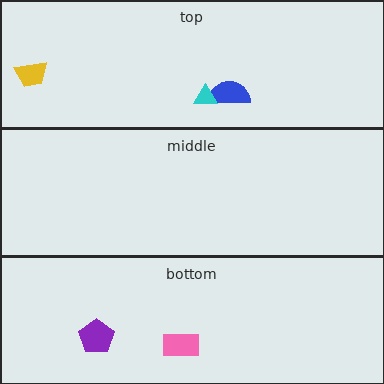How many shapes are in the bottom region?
2.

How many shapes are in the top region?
3.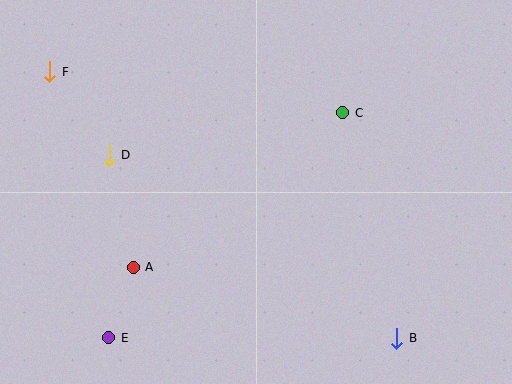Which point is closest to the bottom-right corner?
Point B is closest to the bottom-right corner.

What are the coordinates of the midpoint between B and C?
The midpoint between B and C is at (370, 225).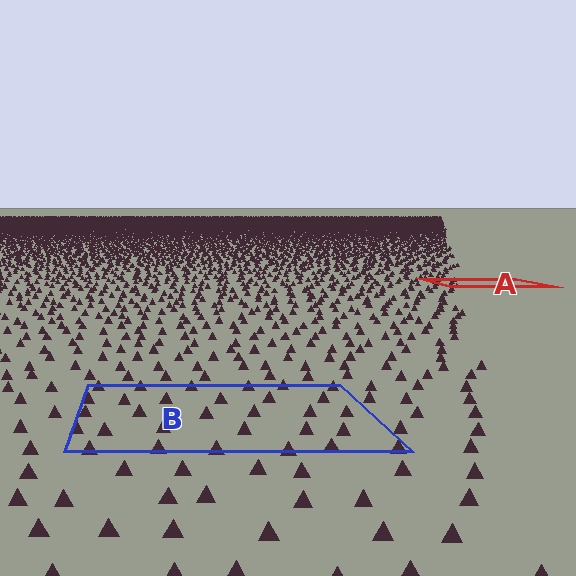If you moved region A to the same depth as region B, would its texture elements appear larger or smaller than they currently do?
They would appear larger. At a closer depth, the same texture elements are projected at a bigger on-screen size.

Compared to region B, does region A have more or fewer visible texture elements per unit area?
Region A has more texture elements per unit area — they are packed more densely because it is farther away.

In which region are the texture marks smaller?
The texture marks are smaller in region A, because it is farther away.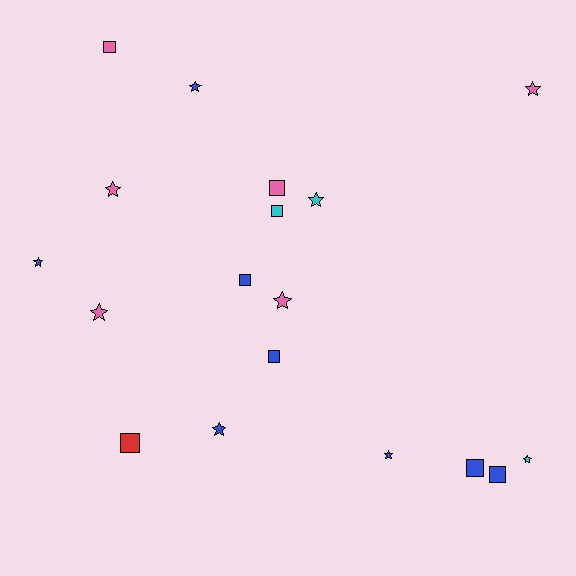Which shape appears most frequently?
Star, with 10 objects.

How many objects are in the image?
There are 18 objects.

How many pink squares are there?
There are 2 pink squares.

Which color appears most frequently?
Blue, with 8 objects.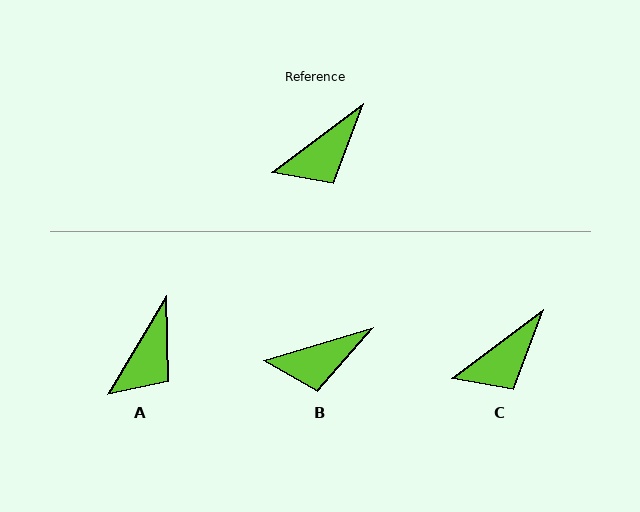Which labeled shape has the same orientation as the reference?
C.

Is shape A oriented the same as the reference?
No, it is off by about 22 degrees.